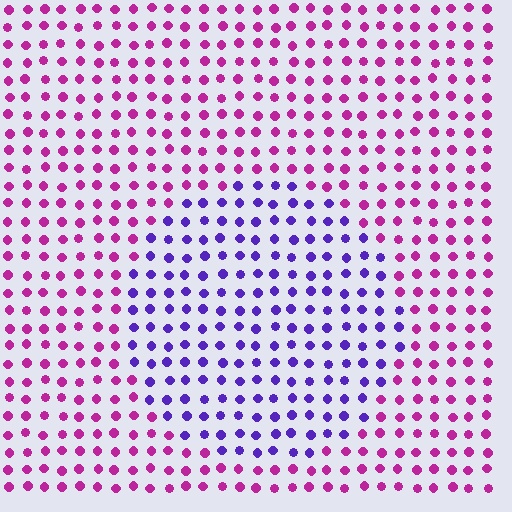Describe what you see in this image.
The image is filled with small magenta elements in a uniform arrangement. A circle-shaped region is visible where the elements are tinted to a slightly different hue, forming a subtle color boundary.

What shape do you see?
I see a circle.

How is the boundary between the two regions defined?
The boundary is defined purely by a slight shift in hue (about 53 degrees). Spacing, size, and orientation are identical on both sides.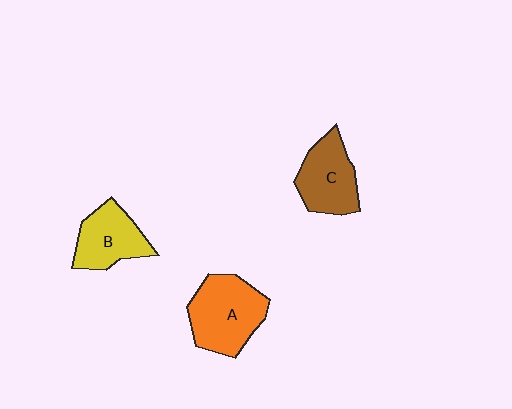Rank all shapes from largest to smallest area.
From largest to smallest: A (orange), C (brown), B (yellow).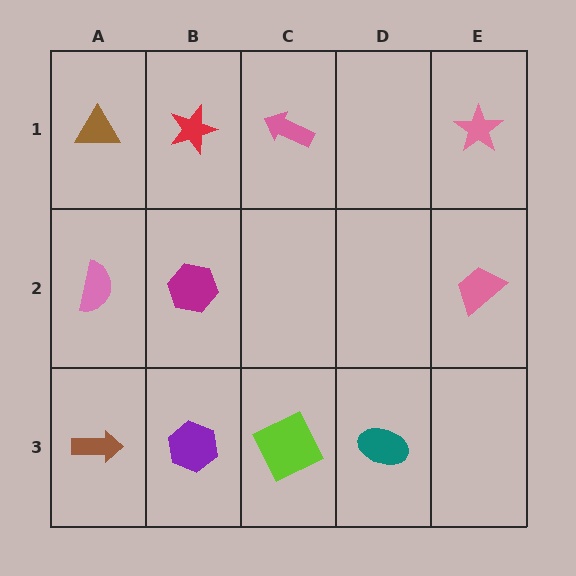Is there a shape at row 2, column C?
No, that cell is empty.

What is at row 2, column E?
A pink trapezoid.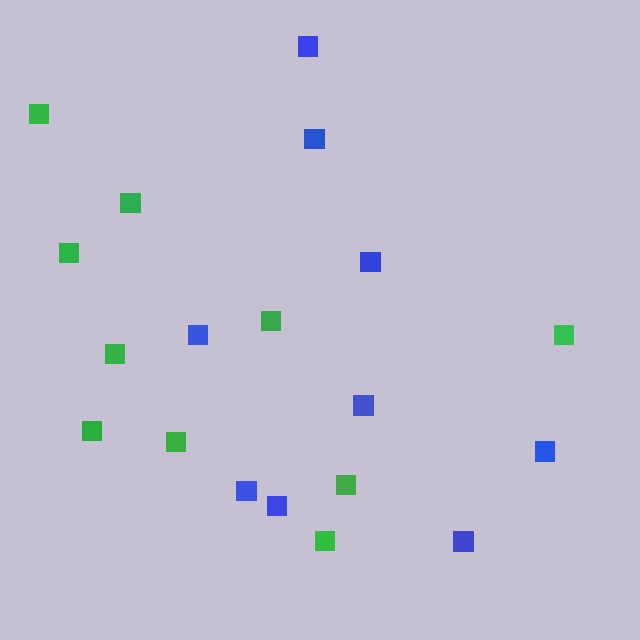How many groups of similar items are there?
There are 2 groups: one group of green squares (10) and one group of blue squares (9).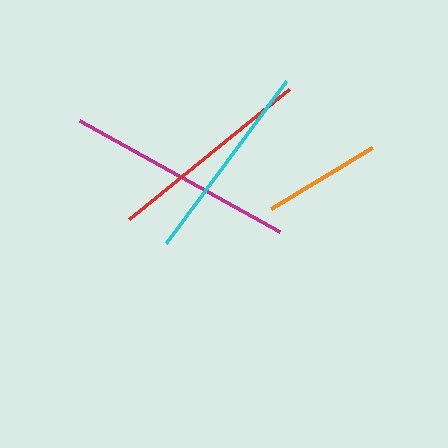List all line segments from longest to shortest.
From longest to shortest: magenta, red, cyan, orange.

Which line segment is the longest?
The magenta line is the longest at approximately 229 pixels.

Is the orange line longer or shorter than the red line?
The red line is longer than the orange line.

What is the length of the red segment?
The red segment is approximately 206 pixels long.